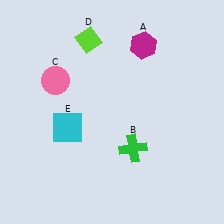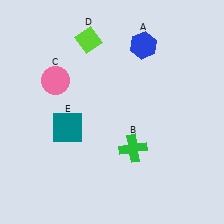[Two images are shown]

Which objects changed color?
A changed from magenta to blue. E changed from cyan to teal.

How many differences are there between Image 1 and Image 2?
There are 2 differences between the two images.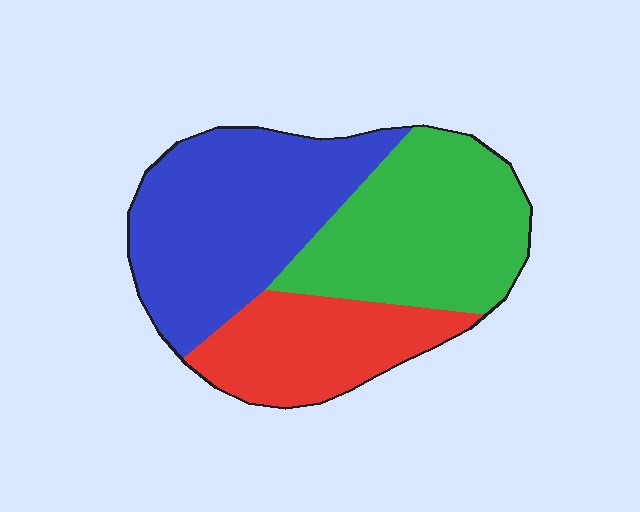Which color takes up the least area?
Red, at roughly 25%.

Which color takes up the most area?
Blue, at roughly 40%.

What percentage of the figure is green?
Green covers about 35% of the figure.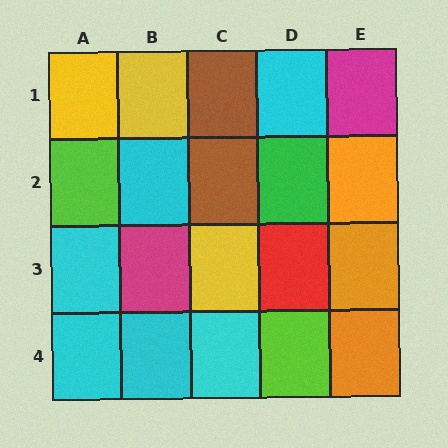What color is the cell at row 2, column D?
Green.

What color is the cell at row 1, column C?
Brown.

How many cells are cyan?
6 cells are cyan.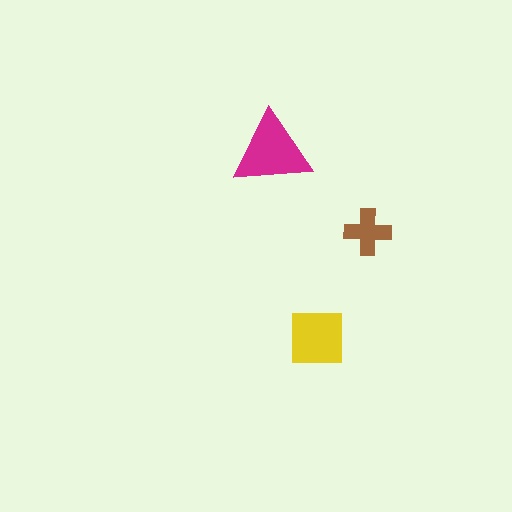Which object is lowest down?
The yellow square is bottommost.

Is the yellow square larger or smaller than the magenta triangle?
Smaller.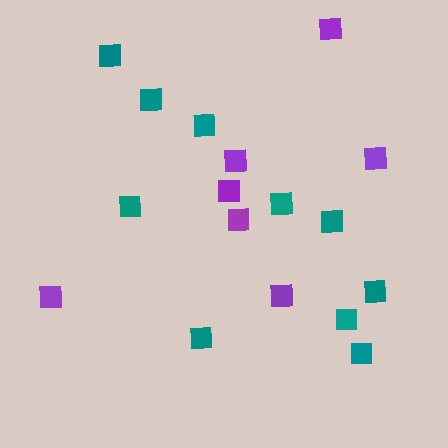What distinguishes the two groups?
There are 2 groups: one group of teal squares (10) and one group of purple squares (7).